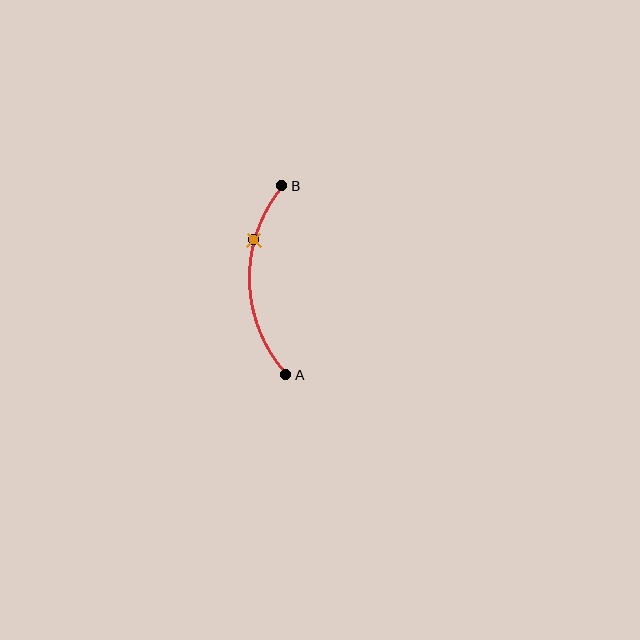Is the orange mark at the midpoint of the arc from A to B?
No. The orange mark lies on the arc but is closer to endpoint B. The arc midpoint would be at the point on the curve equidistant along the arc from both A and B.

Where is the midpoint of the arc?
The arc midpoint is the point on the curve farthest from the straight line joining A and B. It sits to the left of that line.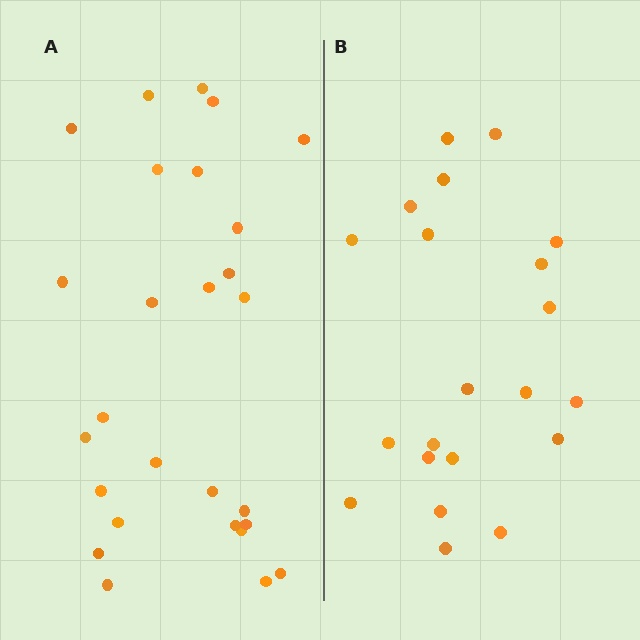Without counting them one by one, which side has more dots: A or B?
Region A (the left region) has more dots.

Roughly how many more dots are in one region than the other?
Region A has about 6 more dots than region B.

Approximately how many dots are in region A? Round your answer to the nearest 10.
About 30 dots. (The exact count is 27, which rounds to 30.)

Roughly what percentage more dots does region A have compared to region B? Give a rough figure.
About 30% more.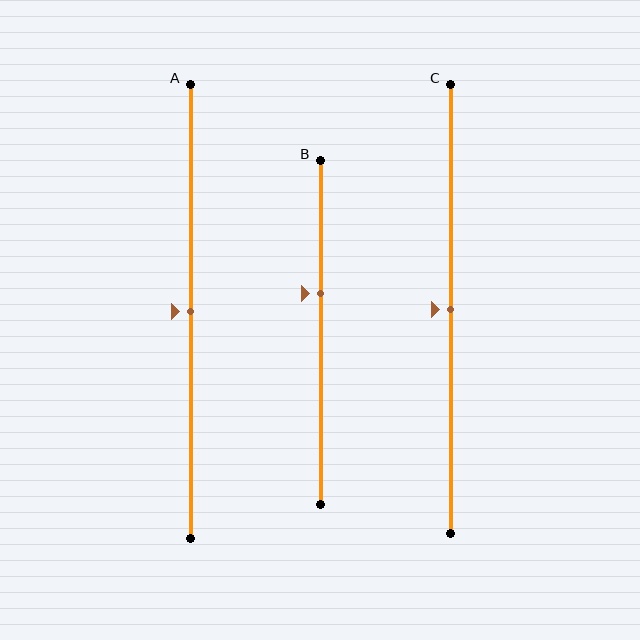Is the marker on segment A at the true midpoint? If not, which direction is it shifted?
Yes, the marker on segment A is at the true midpoint.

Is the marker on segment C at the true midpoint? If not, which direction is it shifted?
Yes, the marker on segment C is at the true midpoint.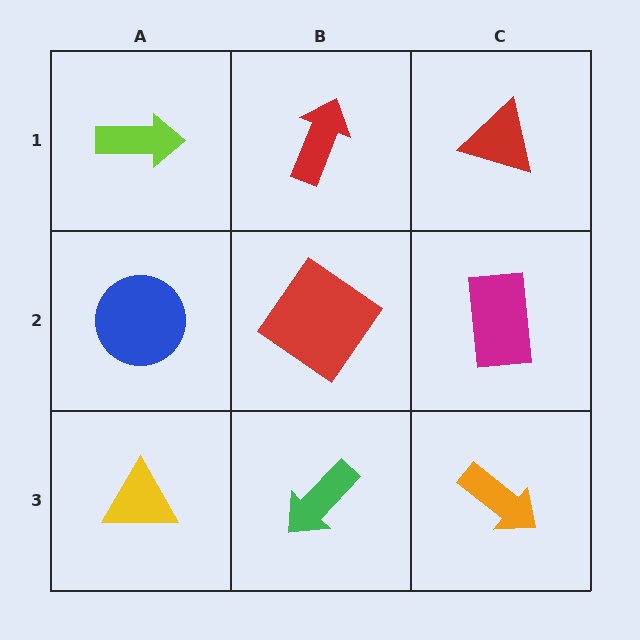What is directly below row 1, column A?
A blue circle.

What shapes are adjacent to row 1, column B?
A red diamond (row 2, column B), a lime arrow (row 1, column A), a red triangle (row 1, column C).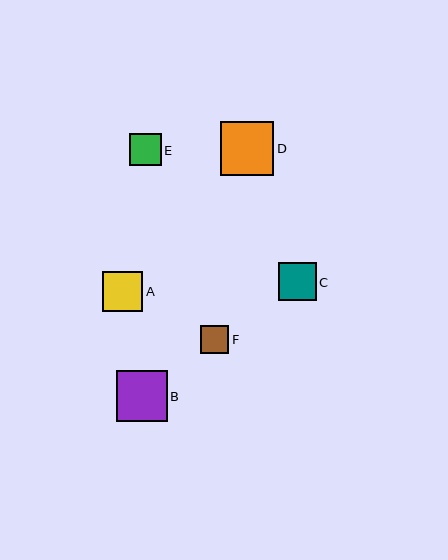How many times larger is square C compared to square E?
Square C is approximately 1.2 times the size of square E.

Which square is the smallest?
Square F is the smallest with a size of approximately 28 pixels.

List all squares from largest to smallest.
From largest to smallest: D, B, A, C, E, F.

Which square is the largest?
Square D is the largest with a size of approximately 54 pixels.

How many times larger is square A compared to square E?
Square A is approximately 1.3 times the size of square E.